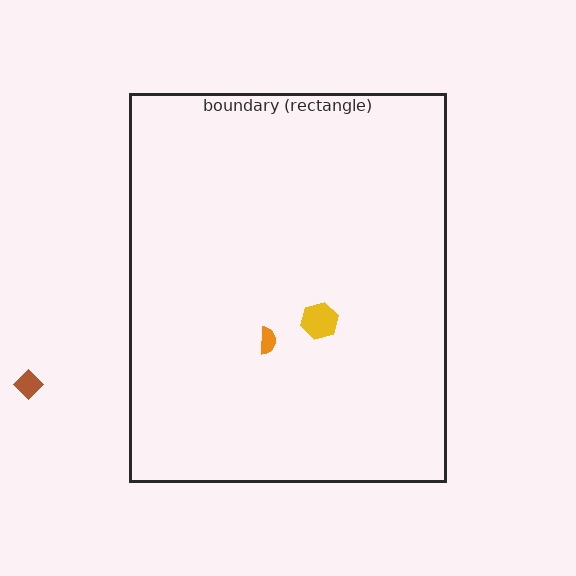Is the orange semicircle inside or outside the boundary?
Inside.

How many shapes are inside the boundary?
2 inside, 1 outside.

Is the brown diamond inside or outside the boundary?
Outside.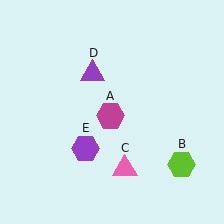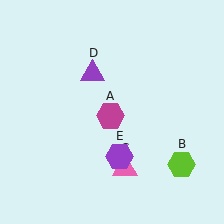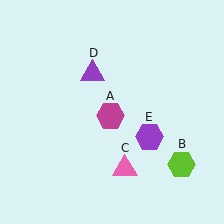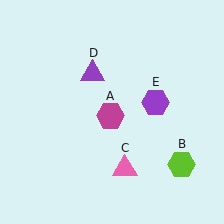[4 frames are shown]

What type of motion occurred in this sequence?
The purple hexagon (object E) rotated counterclockwise around the center of the scene.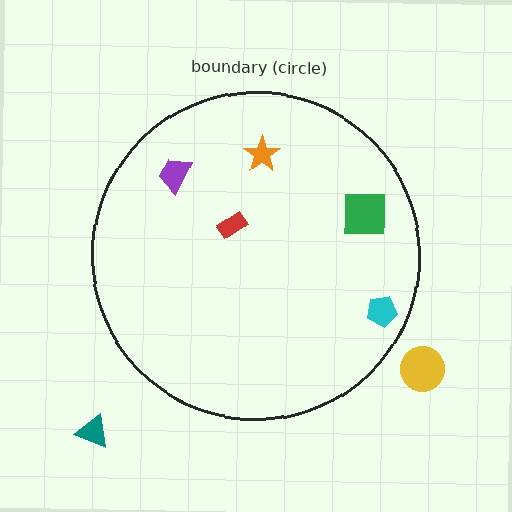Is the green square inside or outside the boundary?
Inside.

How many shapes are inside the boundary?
5 inside, 2 outside.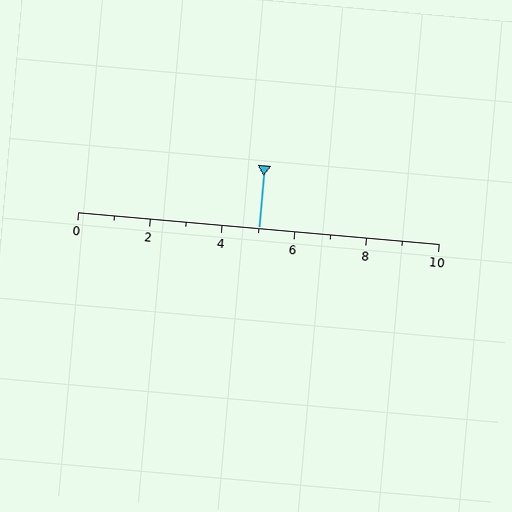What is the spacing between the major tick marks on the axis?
The major ticks are spaced 2 apart.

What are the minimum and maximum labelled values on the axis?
The axis runs from 0 to 10.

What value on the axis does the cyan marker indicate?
The marker indicates approximately 5.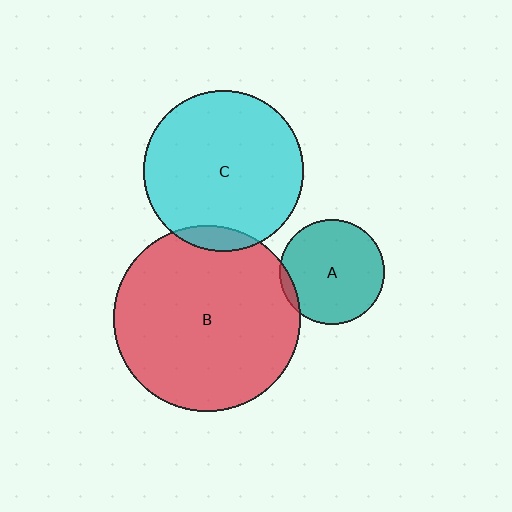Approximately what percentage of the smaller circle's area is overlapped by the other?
Approximately 5%.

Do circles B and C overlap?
Yes.